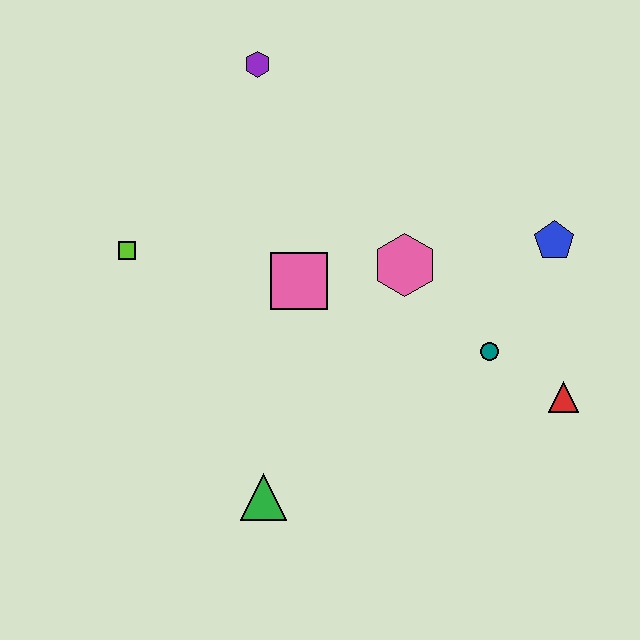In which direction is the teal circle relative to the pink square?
The teal circle is to the right of the pink square.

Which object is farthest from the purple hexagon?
The red triangle is farthest from the purple hexagon.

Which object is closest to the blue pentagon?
The teal circle is closest to the blue pentagon.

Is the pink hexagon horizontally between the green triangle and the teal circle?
Yes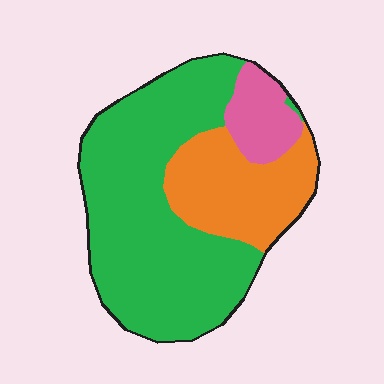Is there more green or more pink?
Green.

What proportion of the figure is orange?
Orange covers about 25% of the figure.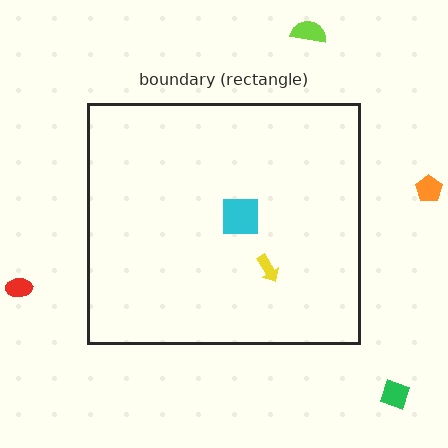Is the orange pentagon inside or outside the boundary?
Outside.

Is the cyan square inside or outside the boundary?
Inside.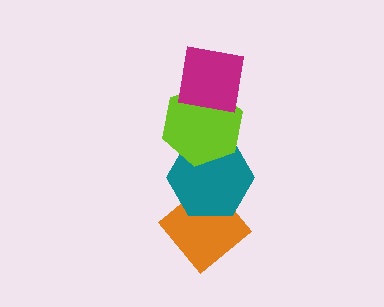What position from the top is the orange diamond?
The orange diamond is 4th from the top.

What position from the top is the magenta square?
The magenta square is 1st from the top.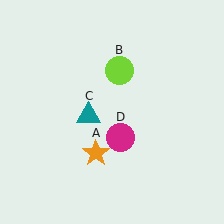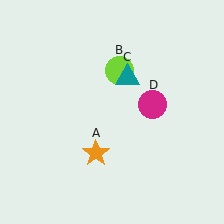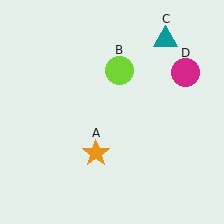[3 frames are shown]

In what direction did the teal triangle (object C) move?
The teal triangle (object C) moved up and to the right.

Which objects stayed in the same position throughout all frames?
Orange star (object A) and lime circle (object B) remained stationary.